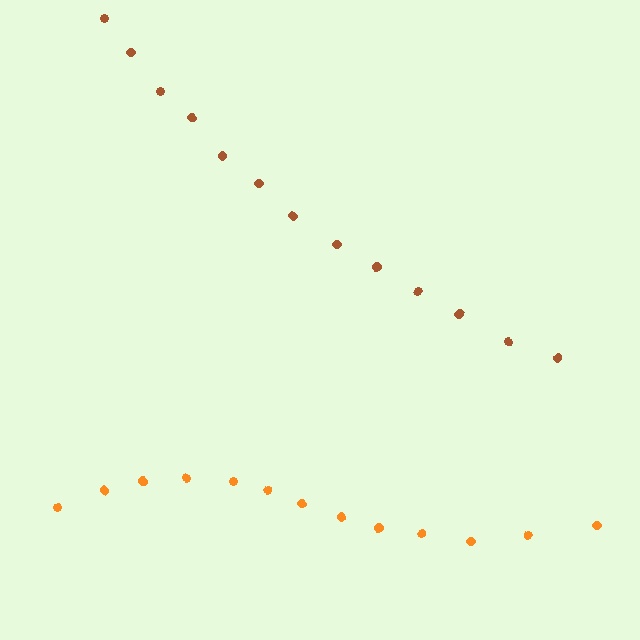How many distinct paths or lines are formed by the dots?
There are 2 distinct paths.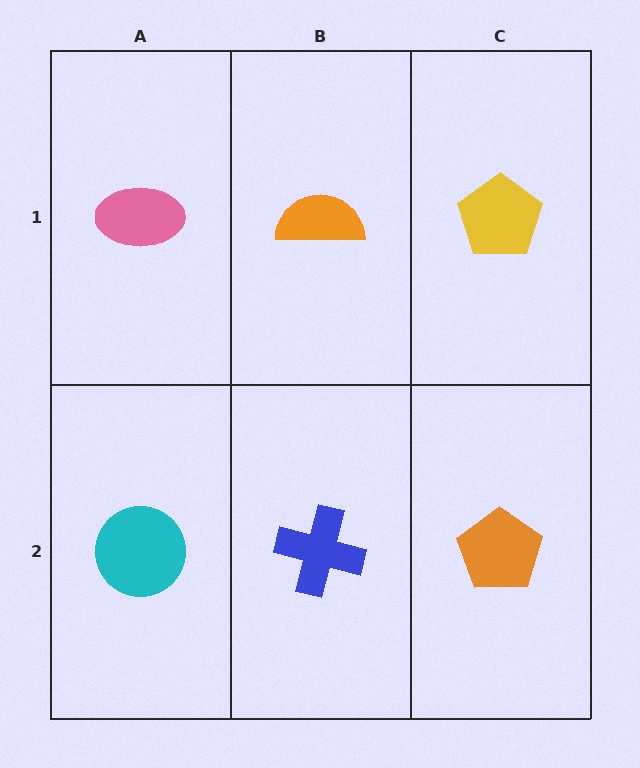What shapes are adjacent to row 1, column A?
A cyan circle (row 2, column A), an orange semicircle (row 1, column B).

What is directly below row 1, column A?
A cyan circle.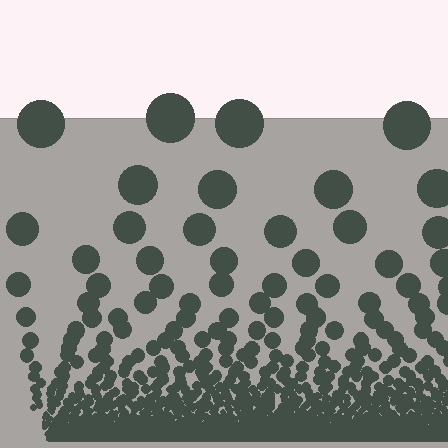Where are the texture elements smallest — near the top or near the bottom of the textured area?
Near the bottom.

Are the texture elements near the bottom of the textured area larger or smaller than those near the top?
Smaller. The gradient is inverted — elements near the bottom are smaller and denser.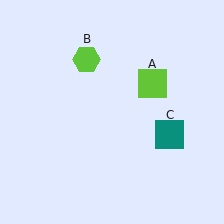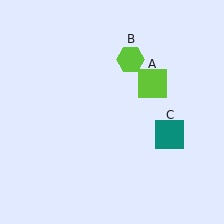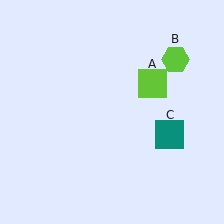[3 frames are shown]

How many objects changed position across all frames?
1 object changed position: lime hexagon (object B).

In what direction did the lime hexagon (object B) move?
The lime hexagon (object B) moved right.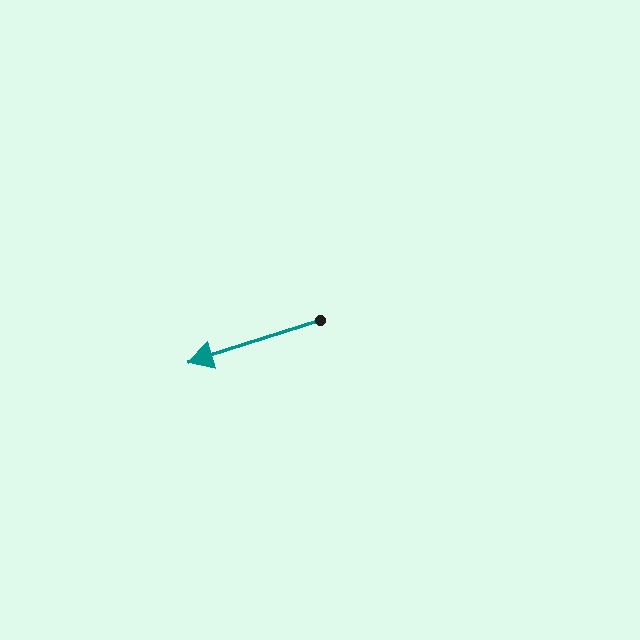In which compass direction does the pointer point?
West.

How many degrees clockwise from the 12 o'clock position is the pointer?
Approximately 252 degrees.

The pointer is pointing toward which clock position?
Roughly 8 o'clock.